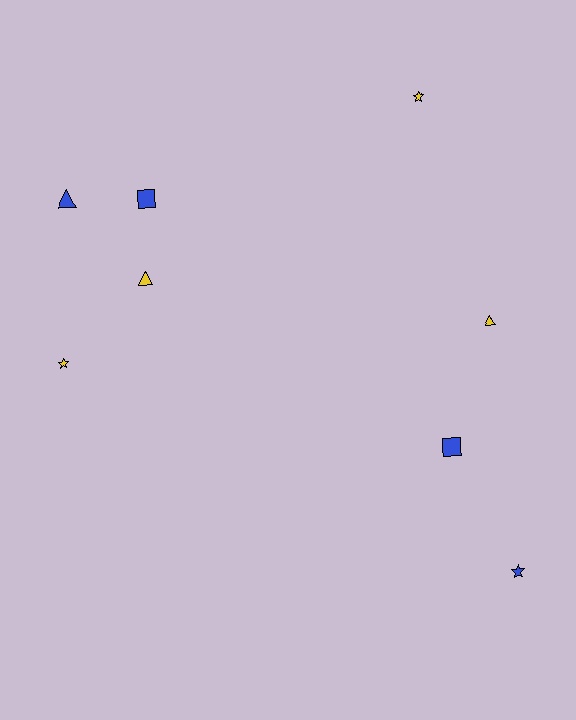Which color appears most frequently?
Yellow, with 4 objects.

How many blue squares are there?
There are 2 blue squares.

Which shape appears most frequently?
Triangle, with 3 objects.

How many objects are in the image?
There are 8 objects.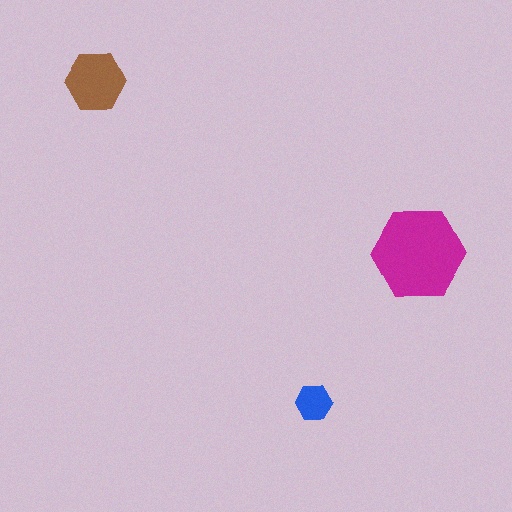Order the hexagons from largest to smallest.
the magenta one, the brown one, the blue one.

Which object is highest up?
The brown hexagon is topmost.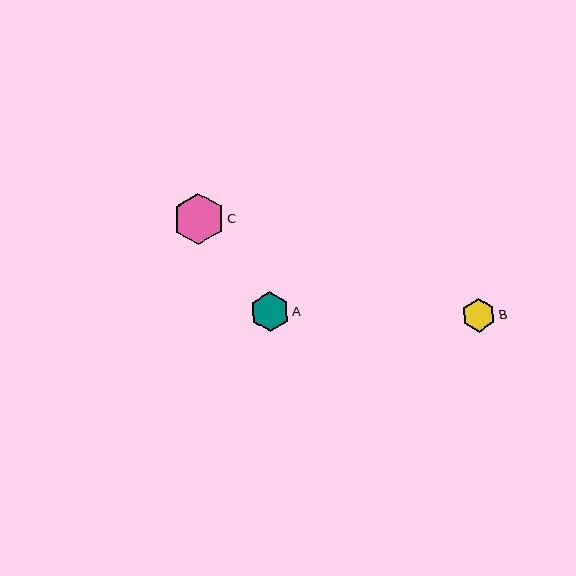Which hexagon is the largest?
Hexagon C is the largest with a size of approximately 51 pixels.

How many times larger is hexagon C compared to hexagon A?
Hexagon C is approximately 1.3 times the size of hexagon A.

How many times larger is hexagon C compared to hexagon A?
Hexagon C is approximately 1.3 times the size of hexagon A.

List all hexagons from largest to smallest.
From largest to smallest: C, A, B.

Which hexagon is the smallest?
Hexagon B is the smallest with a size of approximately 33 pixels.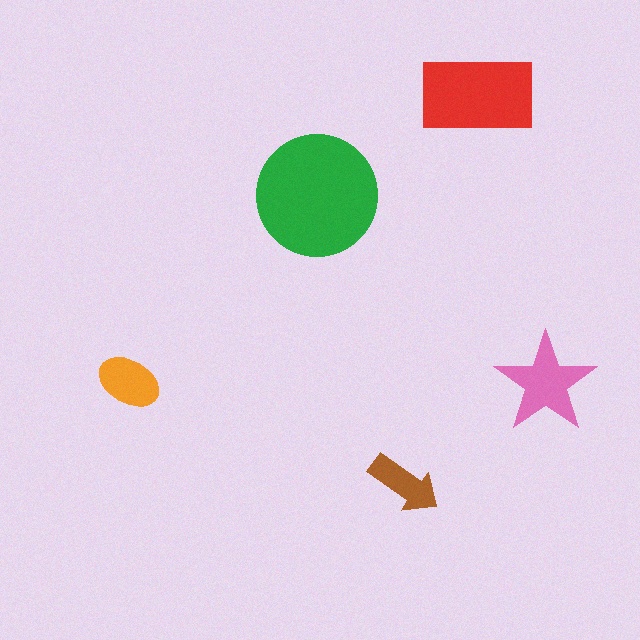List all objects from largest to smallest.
The green circle, the red rectangle, the pink star, the orange ellipse, the brown arrow.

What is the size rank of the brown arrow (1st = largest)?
5th.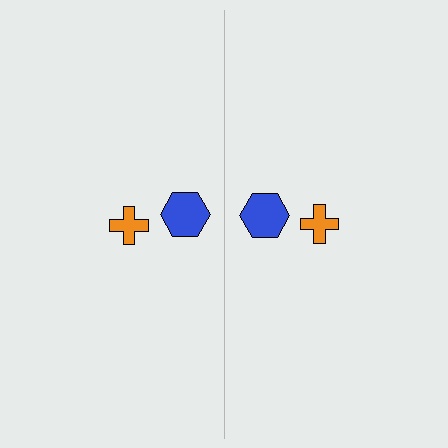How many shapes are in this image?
There are 4 shapes in this image.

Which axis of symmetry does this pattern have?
The pattern has a vertical axis of symmetry running through the center of the image.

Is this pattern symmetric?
Yes, this pattern has bilateral (reflection) symmetry.